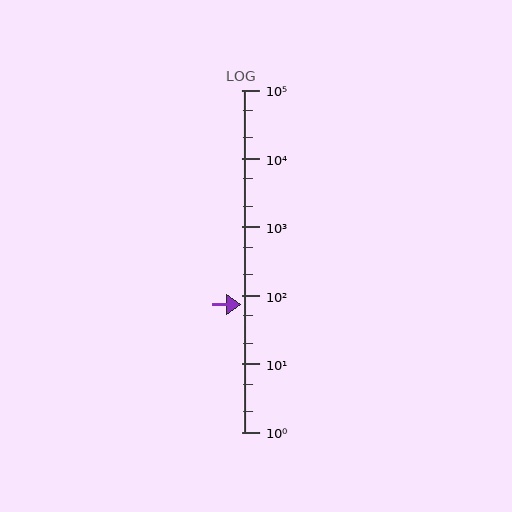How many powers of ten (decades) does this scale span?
The scale spans 5 decades, from 1 to 100000.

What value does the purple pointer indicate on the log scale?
The pointer indicates approximately 74.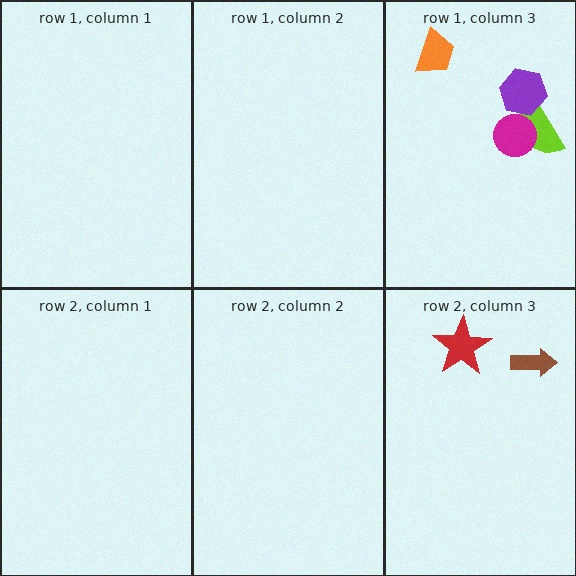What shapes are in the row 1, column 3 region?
The lime semicircle, the magenta circle, the purple hexagon, the orange trapezoid.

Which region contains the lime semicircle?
The row 1, column 3 region.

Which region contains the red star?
The row 2, column 3 region.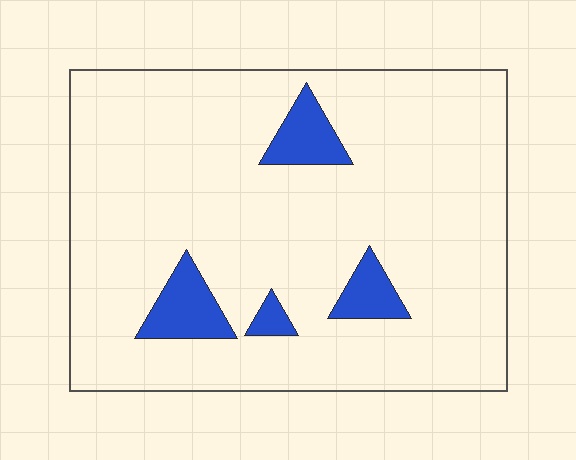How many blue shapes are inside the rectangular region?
4.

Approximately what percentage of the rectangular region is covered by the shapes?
Approximately 10%.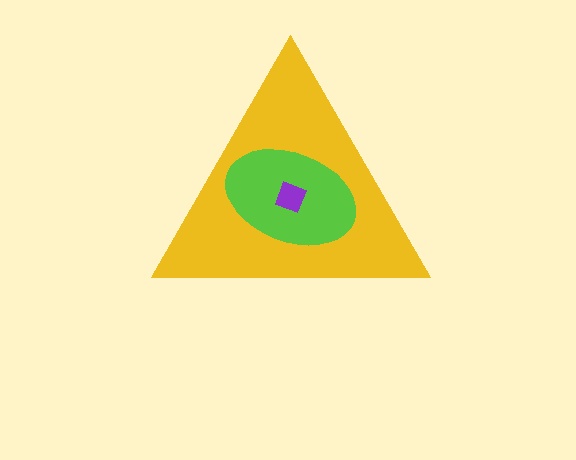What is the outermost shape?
The yellow triangle.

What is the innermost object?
The purple diamond.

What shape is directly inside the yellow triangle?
The lime ellipse.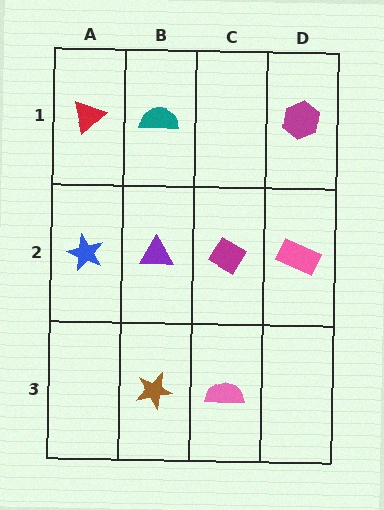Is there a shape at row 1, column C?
No, that cell is empty.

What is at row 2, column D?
A pink rectangle.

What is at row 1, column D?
A magenta hexagon.